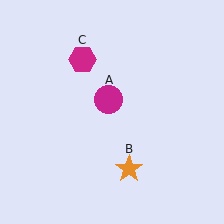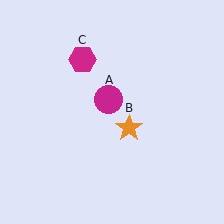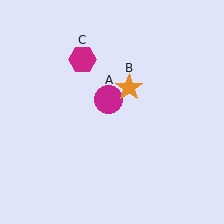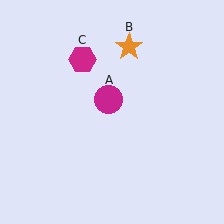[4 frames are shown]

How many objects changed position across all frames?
1 object changed position: orange star (object B).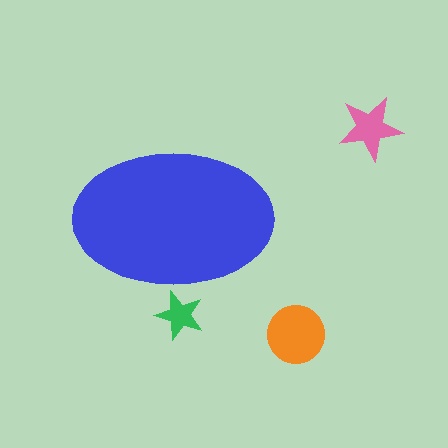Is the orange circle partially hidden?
No, the orange circle is fully visible.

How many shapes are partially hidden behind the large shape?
1 shape is partially hidden.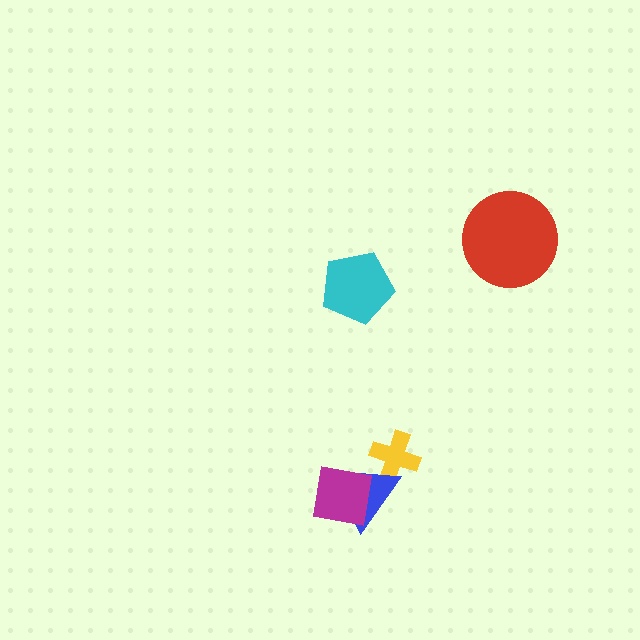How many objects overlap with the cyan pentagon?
0 objects overlap with the cyan pentagon.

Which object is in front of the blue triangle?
The magenta square is in front of the blue triangle.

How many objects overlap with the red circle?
0 objects overlap with the red circle.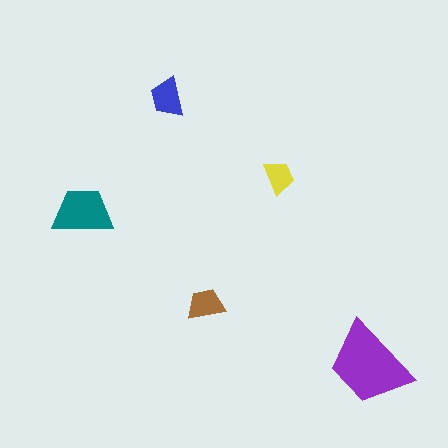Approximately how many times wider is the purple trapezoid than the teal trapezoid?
About 1.5 times wider.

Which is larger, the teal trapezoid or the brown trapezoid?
The teal one.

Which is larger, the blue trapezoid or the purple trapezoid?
The purple one.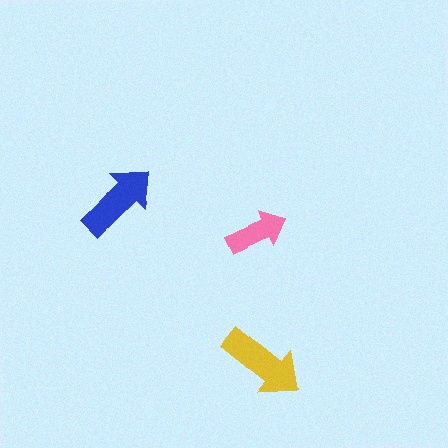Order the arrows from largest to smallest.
the yellow one, the blue one, the pink one.